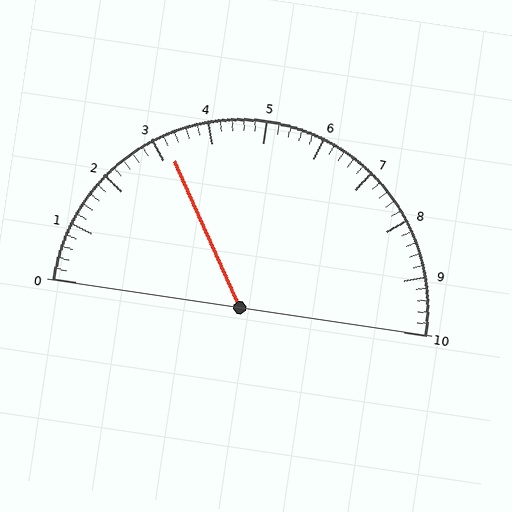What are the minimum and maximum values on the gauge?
The gauge ranges from 0 to 10.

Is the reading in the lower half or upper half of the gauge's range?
The reading is in the lower half of the range (0 to 10).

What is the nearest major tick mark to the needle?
The nearest major tick mark is 3.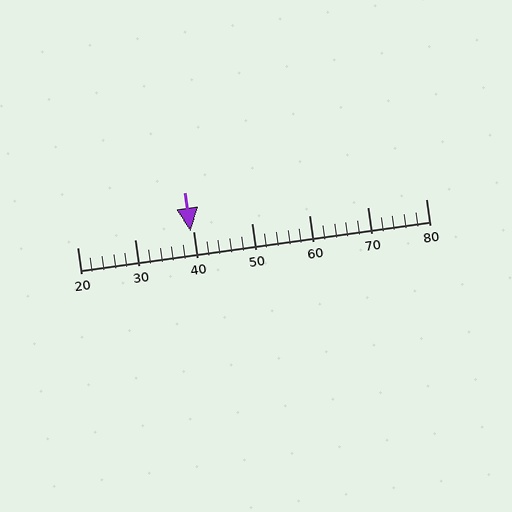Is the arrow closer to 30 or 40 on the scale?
The arrow is closer to 40.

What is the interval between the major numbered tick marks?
The major tick marks are spaced 10 units apart.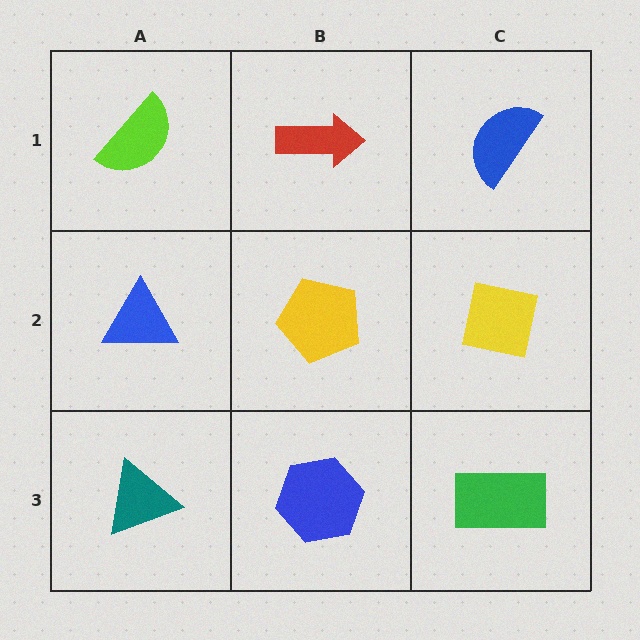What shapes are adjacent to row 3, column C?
A yellow square (row 2, column C), a blue hexagon (row 3, column B).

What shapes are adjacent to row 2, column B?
A red arrow (row 1, column B), a blue hexagon (row 3, column B), a blue triangle (row 2, column A), a yellow square (row 2, column C).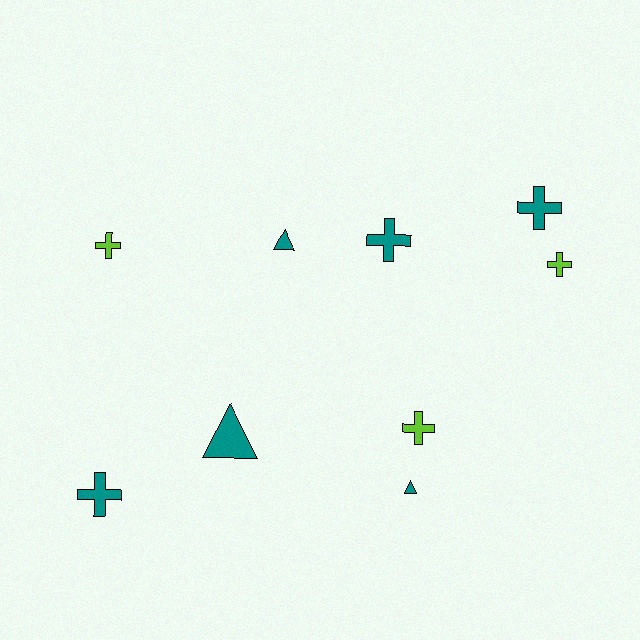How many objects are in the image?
There are 9 objects.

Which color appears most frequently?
Teal, with 6 objects.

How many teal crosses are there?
There are 3 teal crosses.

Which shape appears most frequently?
Cross, with 6 objects.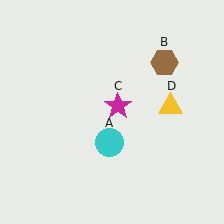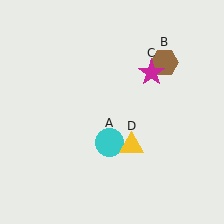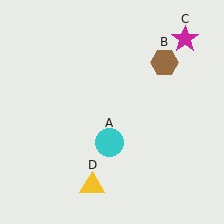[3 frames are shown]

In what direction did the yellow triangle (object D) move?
The yellow triangle (object D) moved down and to the left.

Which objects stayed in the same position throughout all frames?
Cyan circle (object A) and brown hexagon (object B) remained stationary.